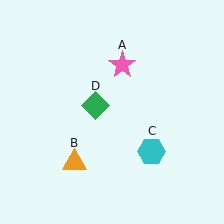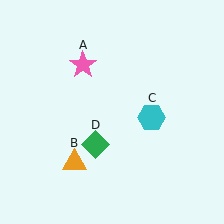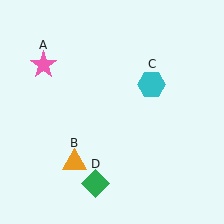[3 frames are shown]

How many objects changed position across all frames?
3 objects changed position: pink star (object A), cyan hexagon (object C), green diamond (object D).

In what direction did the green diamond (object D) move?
The green diamond (object D) moved down.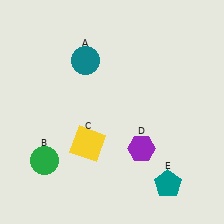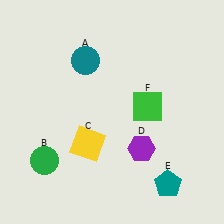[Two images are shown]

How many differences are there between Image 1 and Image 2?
There is 1 difference between the two images.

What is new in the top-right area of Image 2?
A green square (F) was added in the top-right area of Image 2.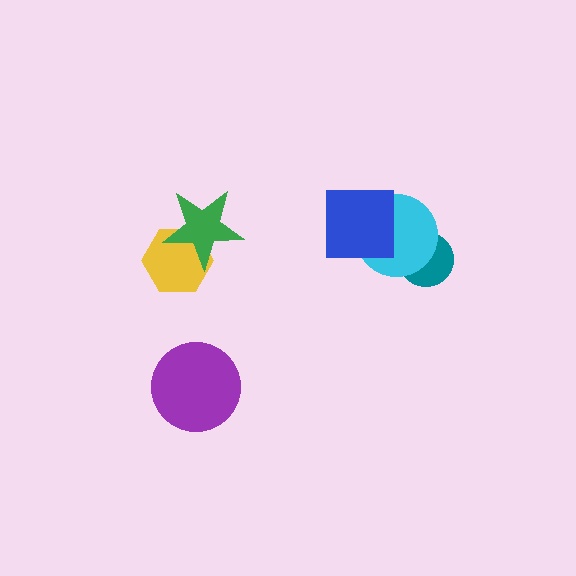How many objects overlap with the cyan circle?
2 objects overlap with the cyan circle.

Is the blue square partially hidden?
No, no other shape covers it.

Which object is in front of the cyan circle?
The blue square is in front of the cyan circle.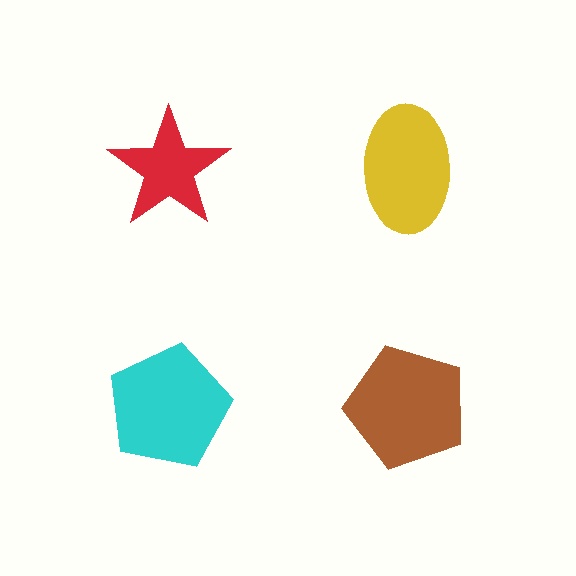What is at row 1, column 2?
A yellow ellipse.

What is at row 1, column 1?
A red star.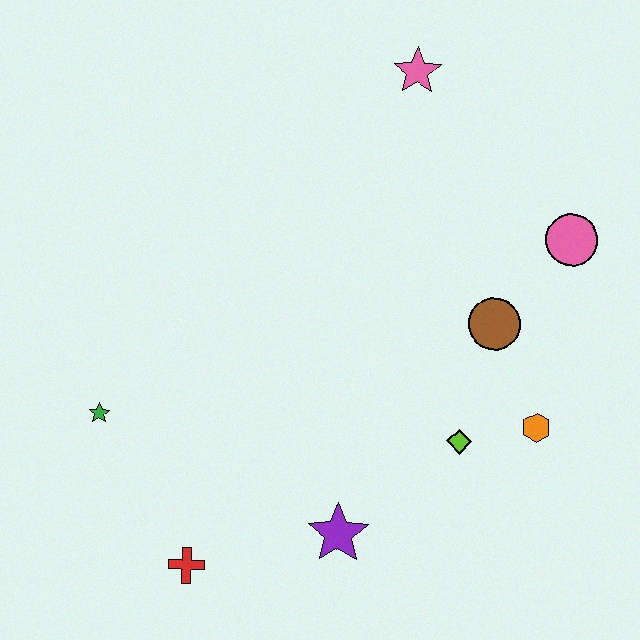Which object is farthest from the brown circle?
The green star is farthest from the brown circle.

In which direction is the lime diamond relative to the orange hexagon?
The lime diamond is to the left of the orange hexagon.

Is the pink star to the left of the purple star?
No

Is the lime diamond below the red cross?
No